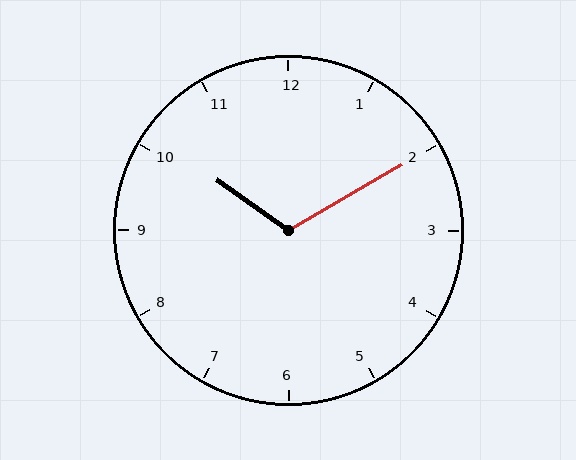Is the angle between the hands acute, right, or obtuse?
It is obtuse.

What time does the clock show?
10:10.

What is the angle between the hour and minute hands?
Approximately 115 degrees.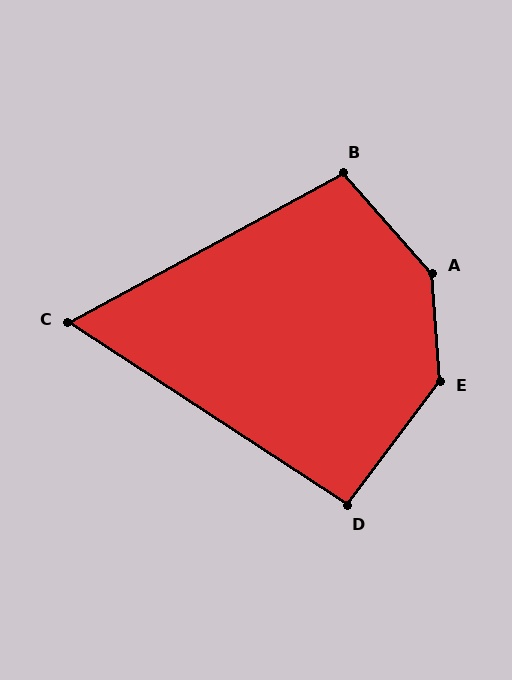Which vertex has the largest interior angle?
A, at approximately 143 degrees.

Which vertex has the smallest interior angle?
C, at approximately 62 degrees.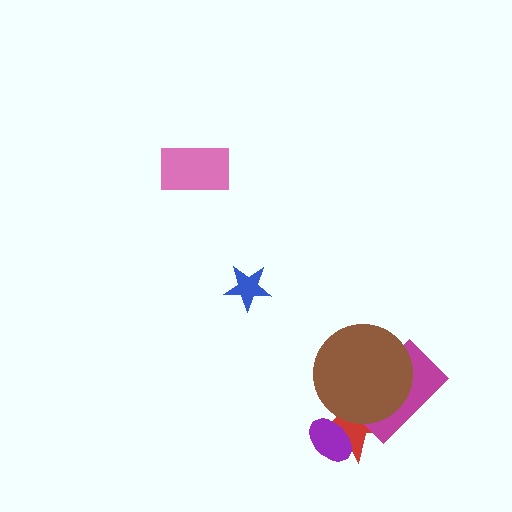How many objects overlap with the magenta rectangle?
2 objects overlap with the magenta rectangle.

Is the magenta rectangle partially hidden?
Yes, it is partially covered by another shape.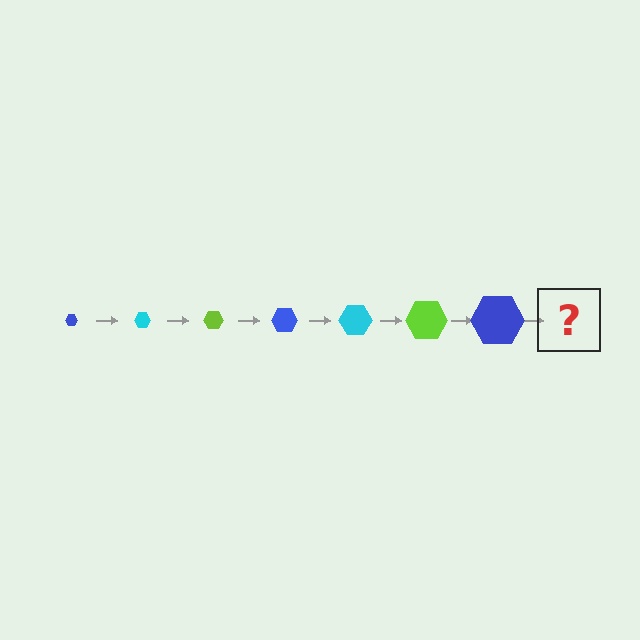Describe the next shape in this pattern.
It should be a cyan hexagon, larger than the previous one.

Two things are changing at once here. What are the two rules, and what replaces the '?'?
The two rules are that the hexagon grows larger each step and the color cycles through blue, cyan, and lime. The '?' should be a cyan hexagon, larger than the previous one.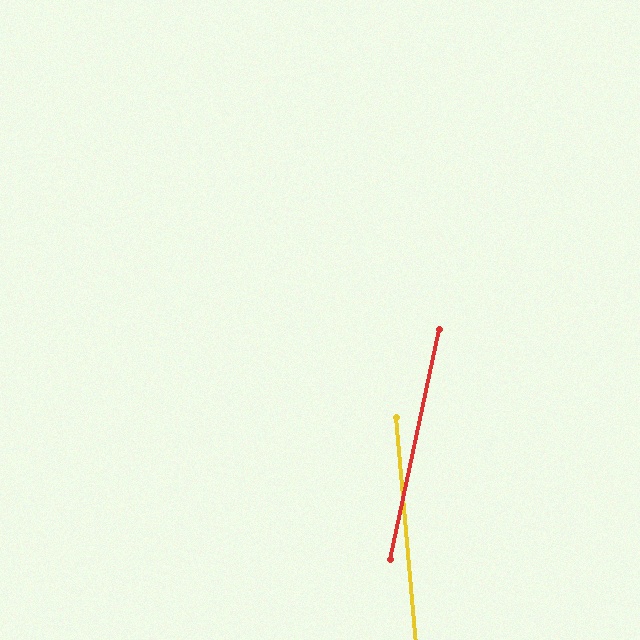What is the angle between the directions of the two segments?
Approximately 17 degrees.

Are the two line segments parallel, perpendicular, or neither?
Neither parallel nor perpendicular — they differ by about 17°.